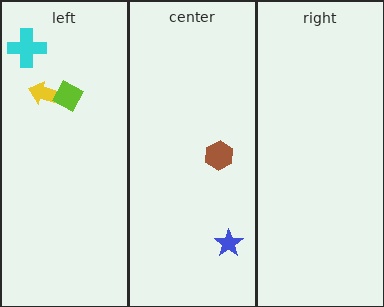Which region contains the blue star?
The center region.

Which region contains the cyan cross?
The left region.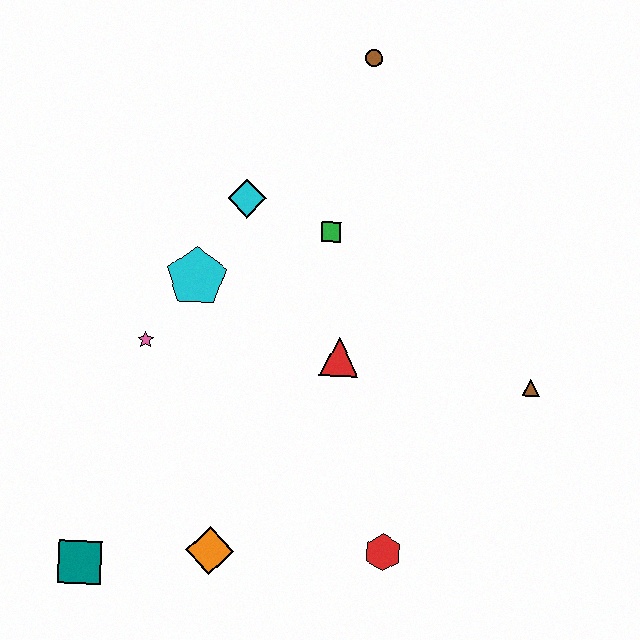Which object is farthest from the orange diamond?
The brown circle is farthest from the orange diamond.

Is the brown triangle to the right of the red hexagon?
Yes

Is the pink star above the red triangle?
Yes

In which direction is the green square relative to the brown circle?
The green square is below the brown circle.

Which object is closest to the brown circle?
The green square is closest to the brown circle.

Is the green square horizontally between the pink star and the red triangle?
Yes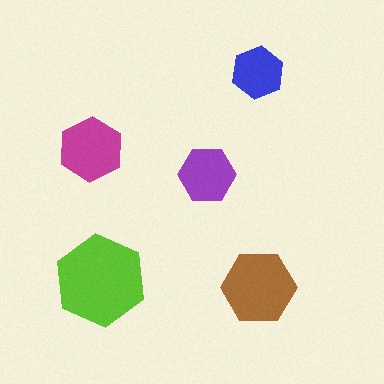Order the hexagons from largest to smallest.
the lime one, the brown one, the magenta one, the purple one, the blue one.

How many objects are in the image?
There are 5 objects in the image.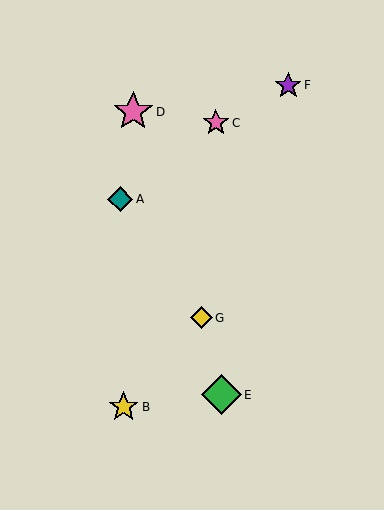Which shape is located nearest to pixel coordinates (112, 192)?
The teal diamond (labeled A) at (120, 199) is nearest to that location.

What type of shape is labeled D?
Shape D is a pink star.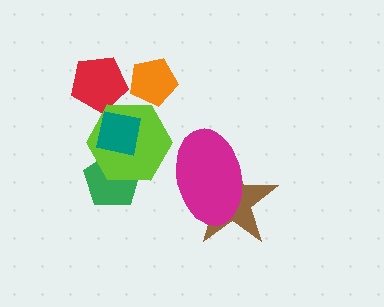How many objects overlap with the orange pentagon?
0 objects overlap with the orange pentagon.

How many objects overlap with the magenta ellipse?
1 object overlaps with the magenta ellipse.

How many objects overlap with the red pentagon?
0 objects overlap with the red pentagon.